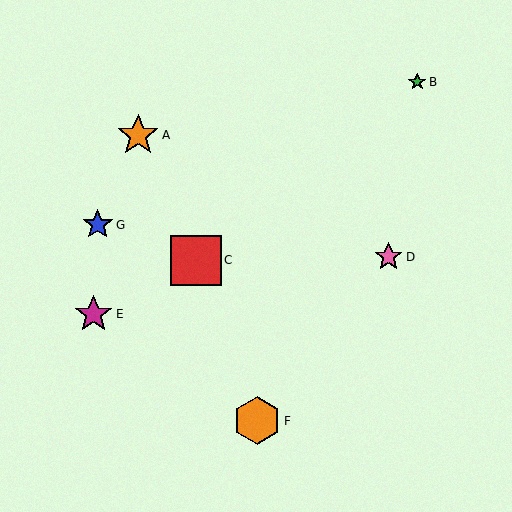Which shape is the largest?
The red square (labeled C) is the largest.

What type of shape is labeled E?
Shape E is a magenta star.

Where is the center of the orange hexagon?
The center of the orange hexagon is at (257, 421).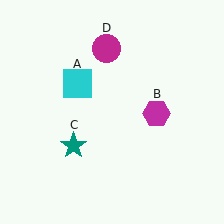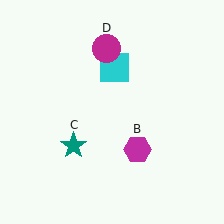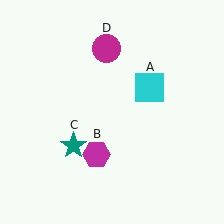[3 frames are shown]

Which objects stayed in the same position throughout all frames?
Teal star (object C) and magenta circle (object D) remained stationary.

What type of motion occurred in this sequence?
The cyan square (object A), magenta hexagon (object B) rotated clockwise around the center of the scene.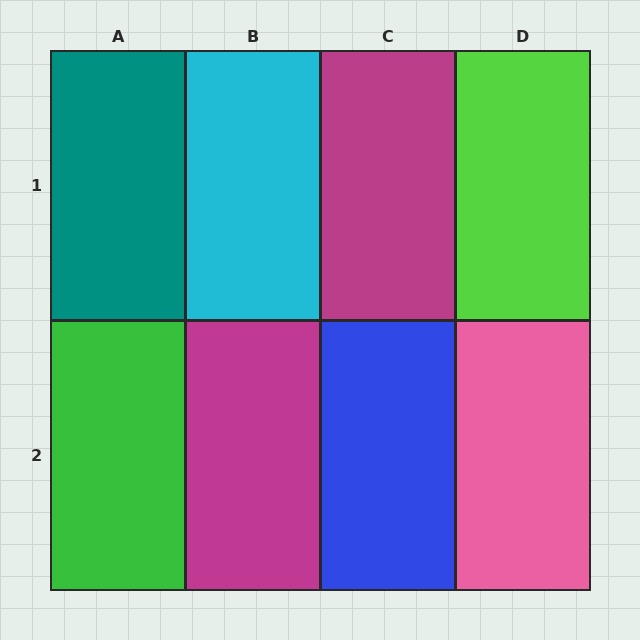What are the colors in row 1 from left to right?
Teal, cyan, magenta, lime.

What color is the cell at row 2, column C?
Blue.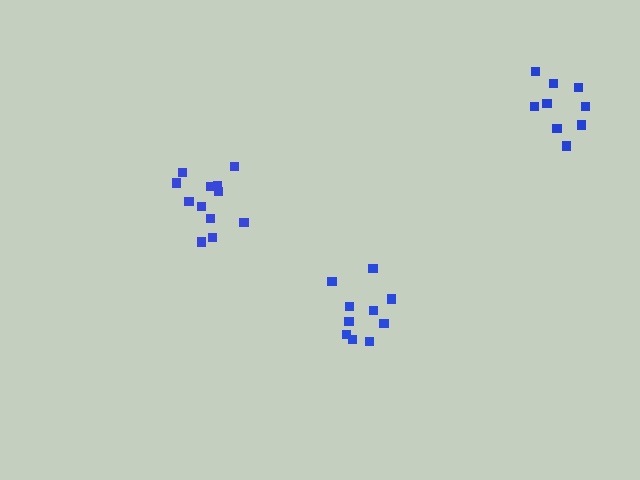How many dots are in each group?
Group 1: 12 dots, Group 2: 9 dots, Group 3: 10 dots (31 total).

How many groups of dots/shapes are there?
There are 3 groups.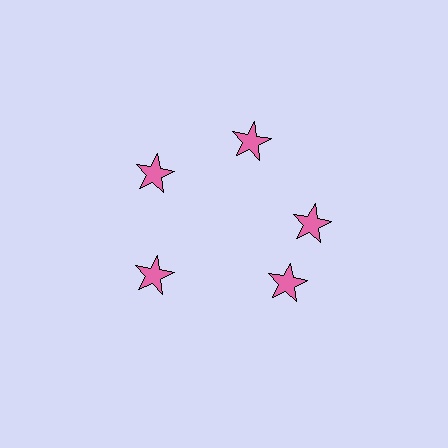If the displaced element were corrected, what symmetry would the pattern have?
It would have 5-fold rotational symmetry — the pattern would map onto itself every 72 degrees.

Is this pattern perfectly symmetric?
No. The 5 pink stars are arranged in a ring, but one element near the 5 o'clock position is rotated out of alignment along the ring, breaking the 5-fold rotational symmetry.